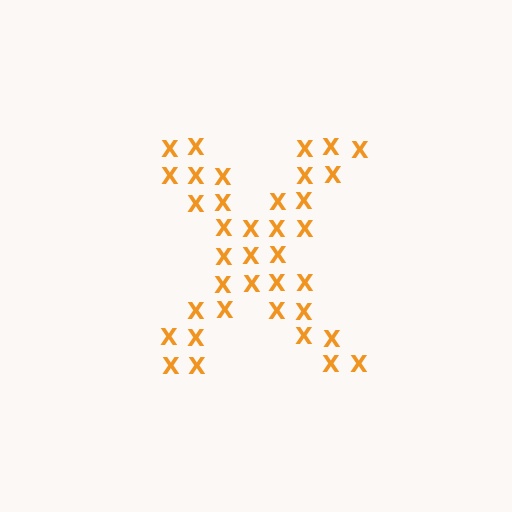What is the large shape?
The large shape is the letter X.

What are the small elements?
The small elements are letter X's.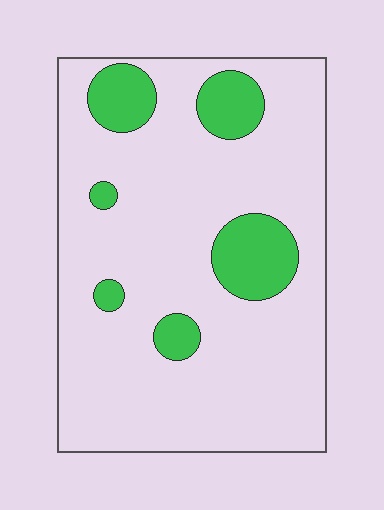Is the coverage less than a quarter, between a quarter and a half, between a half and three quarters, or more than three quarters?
Less than a quarter.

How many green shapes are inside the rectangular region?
6.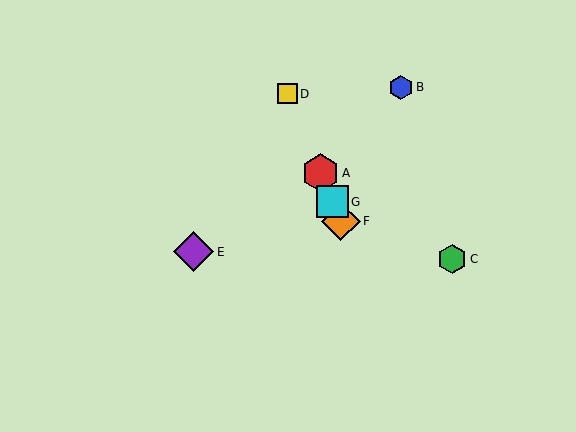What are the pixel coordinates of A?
Object A is at (321, 173).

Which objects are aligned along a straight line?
Objects A, D, F, G are aligned along a straight line.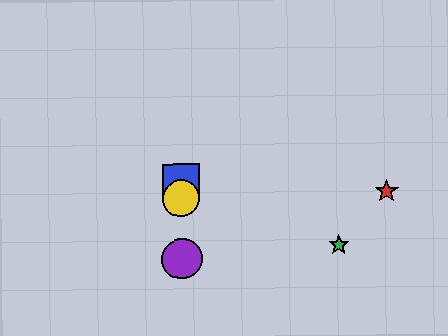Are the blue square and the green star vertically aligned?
No, the blue square is at x≈181 and the green star is at x≈339.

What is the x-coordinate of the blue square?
The blue square is at x≈181.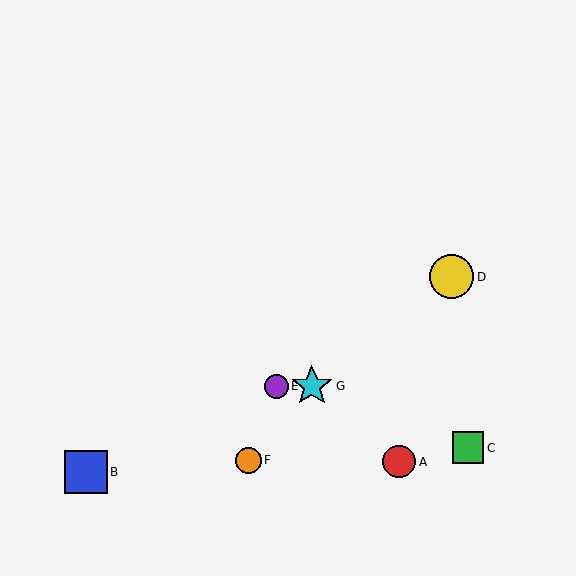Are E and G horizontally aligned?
Yes, both are at y≈386.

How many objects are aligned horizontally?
2 objects (E, G) are aligned horizontally.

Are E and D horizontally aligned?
No, E is at y≈386 and D is at y≈277.